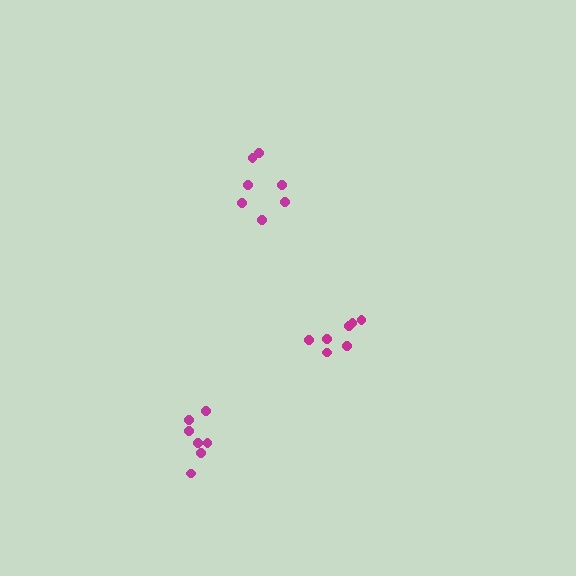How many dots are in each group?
Group 1: 7 dots, Group 2: 7 dots, Group 3: 7 dots (21 total).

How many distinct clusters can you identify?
There are 3 distinct clusters.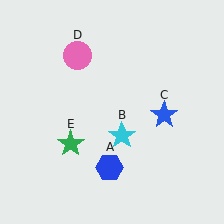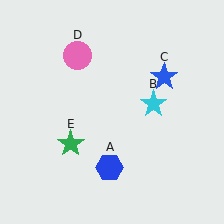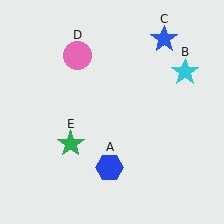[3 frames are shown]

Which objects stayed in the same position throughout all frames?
Blue hexagon (object A) and pink circle (object D) and green star (object E) remained stationary.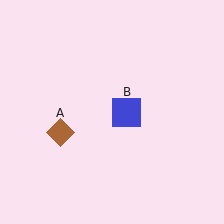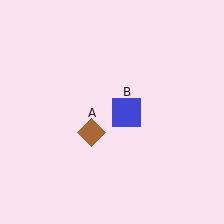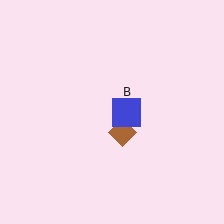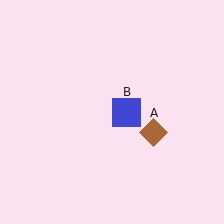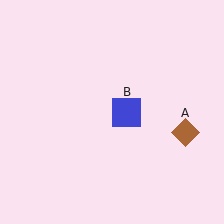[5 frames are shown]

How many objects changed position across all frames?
1 object changed position: brown diamond (object A).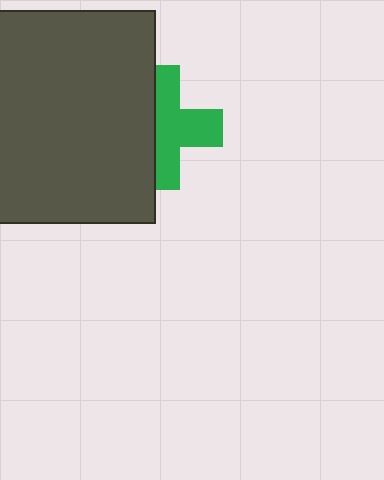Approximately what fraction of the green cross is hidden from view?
Roughly 42% of the green cross is hidden behind the dark gray rectangle.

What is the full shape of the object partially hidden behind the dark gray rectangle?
The partially hidden object is a green cross.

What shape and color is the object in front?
The object in front is a dark gray rectangle.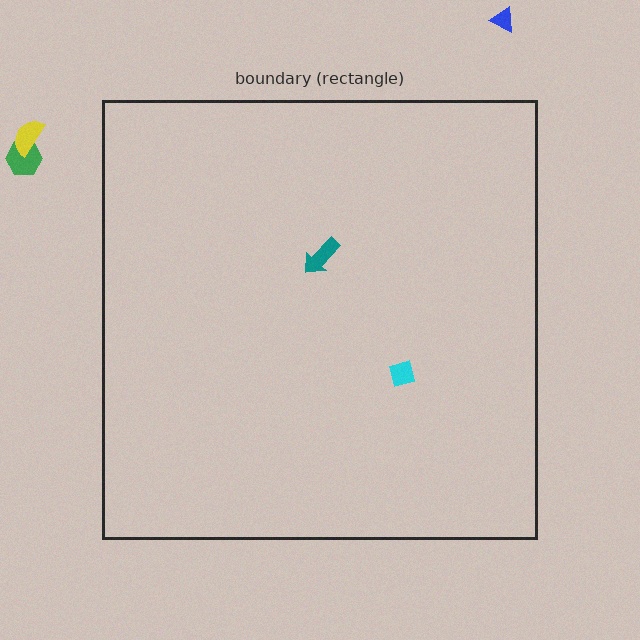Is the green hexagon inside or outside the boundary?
Outside.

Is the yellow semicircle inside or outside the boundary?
Outside.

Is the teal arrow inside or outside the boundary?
Inside.